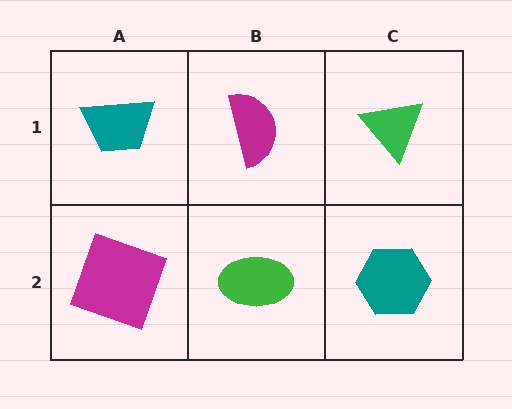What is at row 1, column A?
A teal trapezoid.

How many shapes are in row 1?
3 shapes.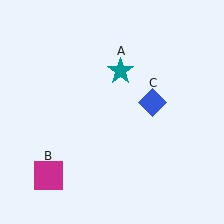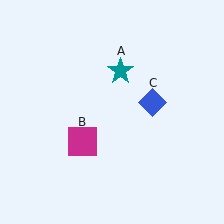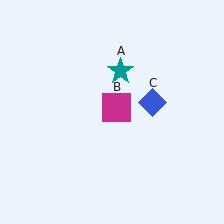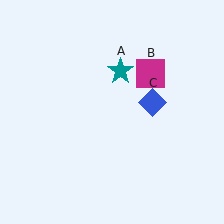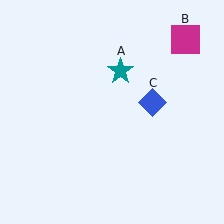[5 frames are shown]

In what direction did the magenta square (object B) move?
The magenta square (object B) moved up and to the right.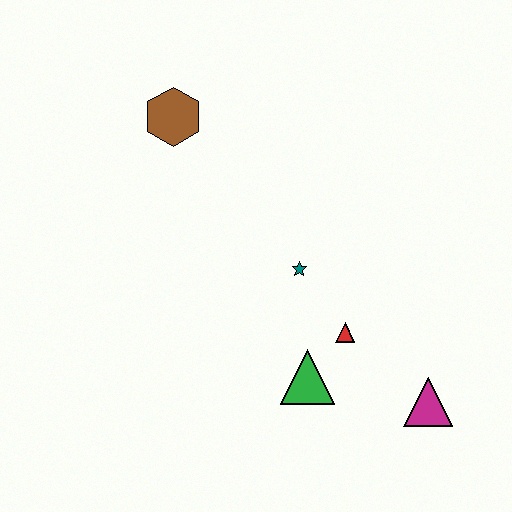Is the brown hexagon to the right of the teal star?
No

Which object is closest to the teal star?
The red triangle is closest to the teal star.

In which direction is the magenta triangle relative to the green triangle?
The magenta triangle is to the right of the green triangle.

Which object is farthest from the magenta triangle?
The brown hexagon is farthest from the magenta triangle.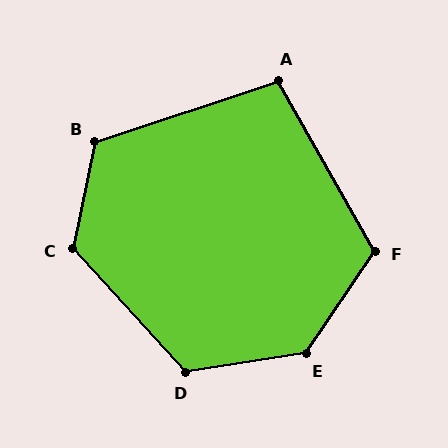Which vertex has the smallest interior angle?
A, at approximately 101 degrees.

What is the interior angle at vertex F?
Approximately 117 degrees (obtuse).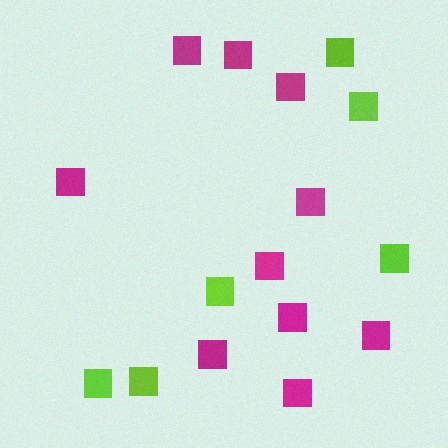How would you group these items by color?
There are 2 groups: one group of lime squares (6) and one group of magenta squares (10).